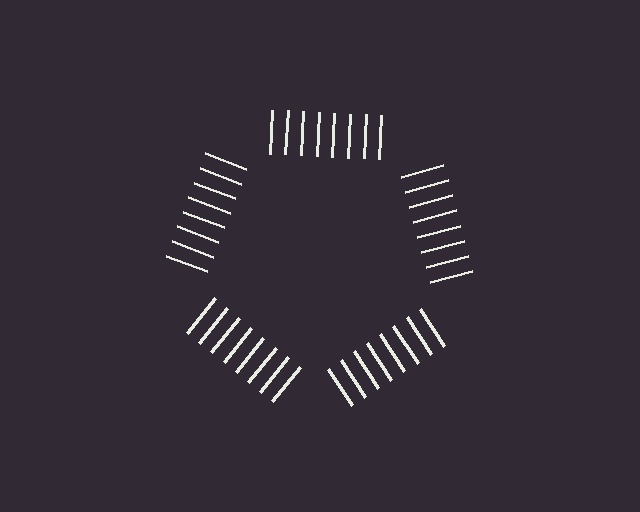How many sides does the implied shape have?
5 sides — the line-ends trace a pentagon.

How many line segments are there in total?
40 — 8 along each of the 5 edges.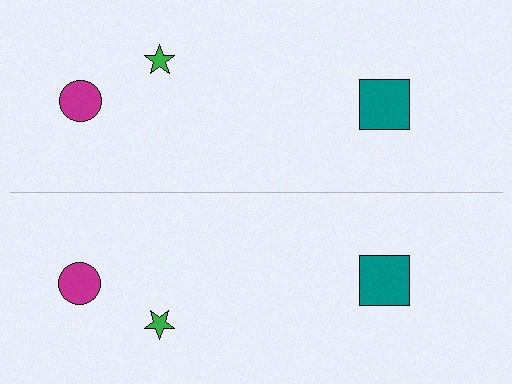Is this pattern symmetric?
Yes, this pattern has bilateral (reflection) symmetry.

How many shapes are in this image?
There are 6 shapes in this image.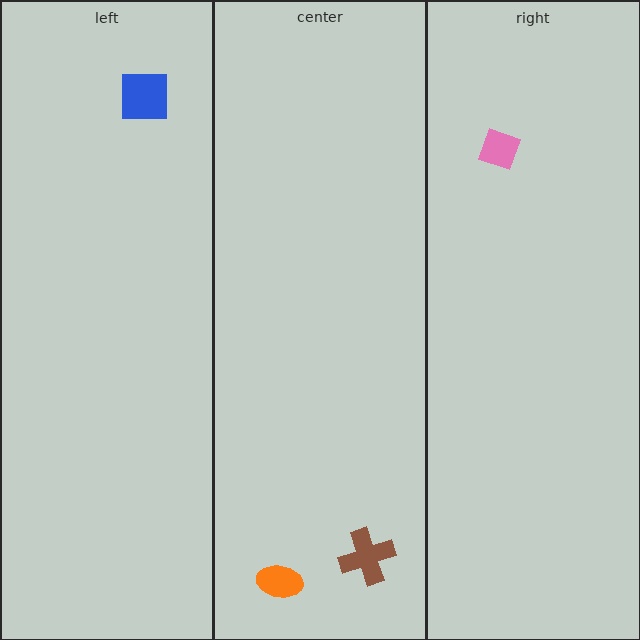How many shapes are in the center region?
2.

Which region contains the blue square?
The left region.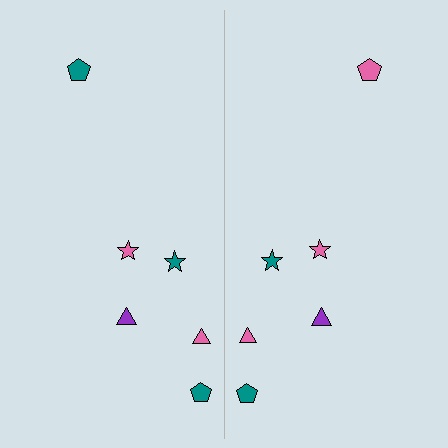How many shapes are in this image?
There are 12 shapes in this image.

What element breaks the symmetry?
The pink pentagon on the right side breaks the symmetry — its mirror counterpart is teal.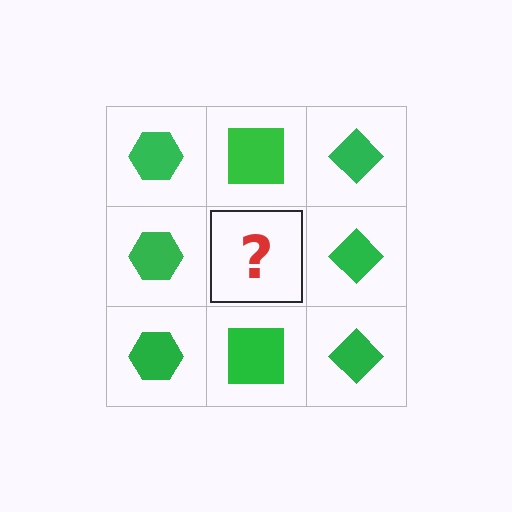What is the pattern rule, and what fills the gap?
The rule is that each column has a consistent shape. The gap should be filled with a green square.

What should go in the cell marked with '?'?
The missing cell should contain a green square.